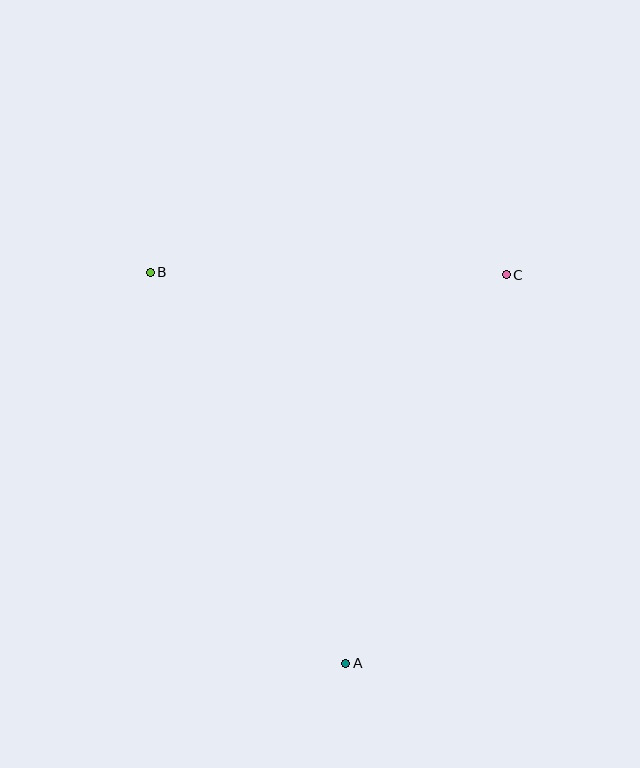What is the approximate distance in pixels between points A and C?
The distance between A and C is approximately 420 pixels.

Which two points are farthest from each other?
Points A and B are farthest from each other.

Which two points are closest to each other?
Points B and C are closest to each other.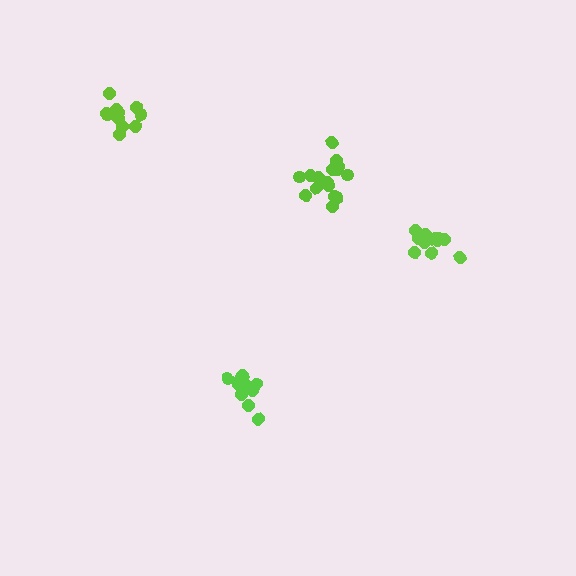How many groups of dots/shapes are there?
There are 4 groups.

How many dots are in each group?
Group 1: 16 dots, Group 2: 11 dots, Group 3: 11 dots, Group 4: 12 dots (50 total).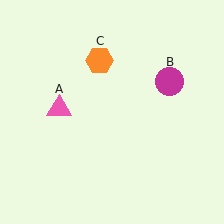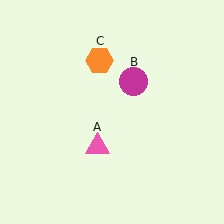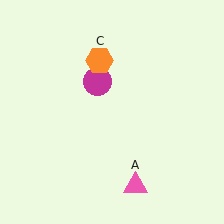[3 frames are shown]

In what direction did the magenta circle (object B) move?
The magenta circle (object B) moved left.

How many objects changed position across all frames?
2 objects changed position: pink triangle (object A), magenta circle (object B).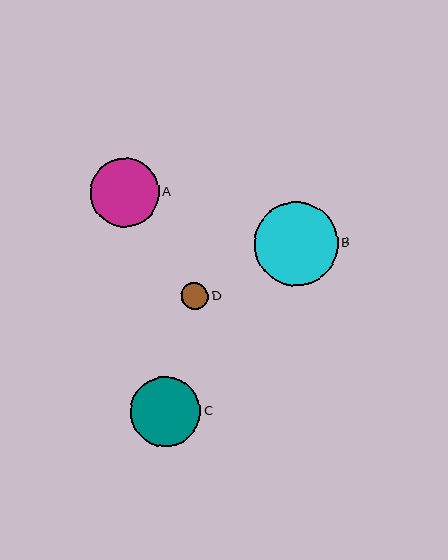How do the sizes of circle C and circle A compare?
Circle C and circle A are approximately the same size.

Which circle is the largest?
Circle B is the largest with a size of approximately 84 pixels.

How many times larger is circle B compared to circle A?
Circle B is approximately 1.2 times the size of circle A.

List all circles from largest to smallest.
From largest to smallest: B, C, A, D.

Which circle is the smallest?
Circle D is the smallest with a size of approximately 27 pixels.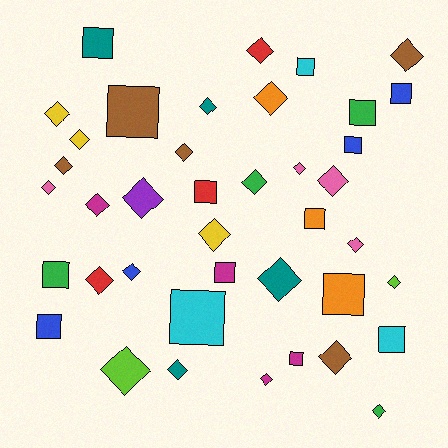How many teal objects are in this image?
There are 4 teal objects.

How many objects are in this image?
There are 40 objects.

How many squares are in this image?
There are 15 squares.